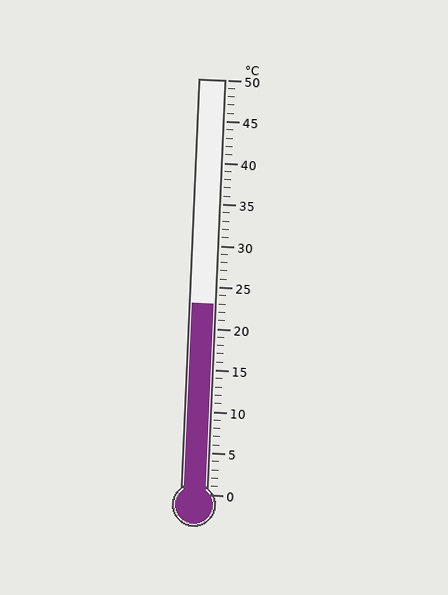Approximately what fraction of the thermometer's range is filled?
The thermometer is filled to approximately 45% of its range.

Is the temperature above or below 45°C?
The temperature is below 45°C.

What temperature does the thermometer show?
The thermometer shows approximately 23°C.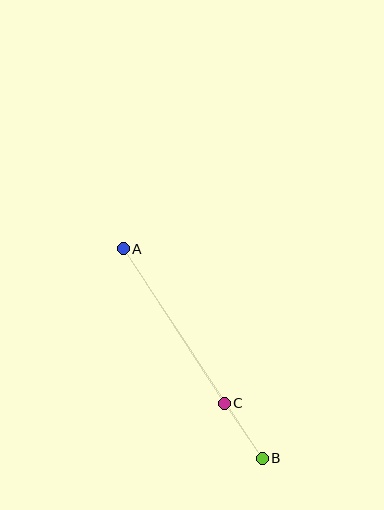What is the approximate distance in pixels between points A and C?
The distance between A and C is approximately 185 pixels.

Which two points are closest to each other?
Points B and C are closest to each other.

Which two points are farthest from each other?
Points A and B are farthest from each other.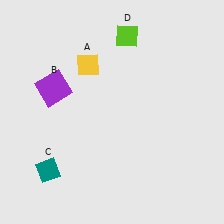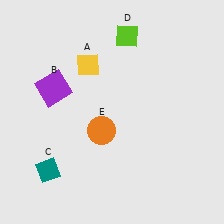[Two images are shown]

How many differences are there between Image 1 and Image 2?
There is 1 difference between the two images.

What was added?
An orange circle (E) was added in Image 2.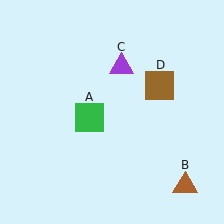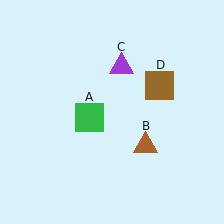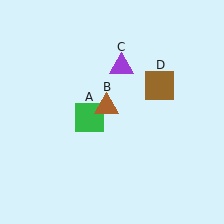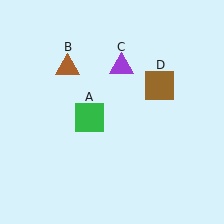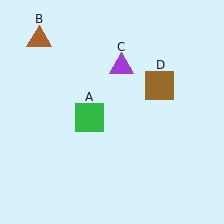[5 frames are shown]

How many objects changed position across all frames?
1 object changed position: brown triangle (object B).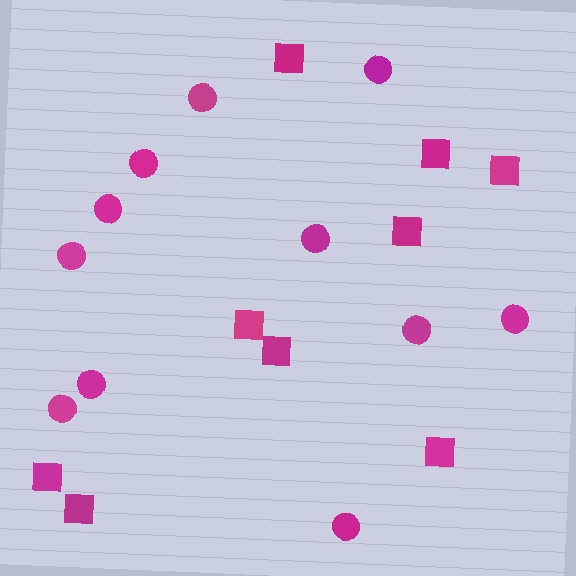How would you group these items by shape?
There are 2 groups: one group of squares (9) and one group of circles (11).